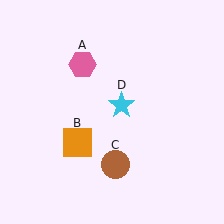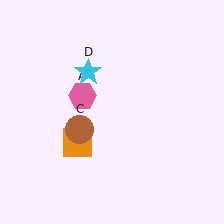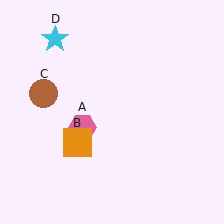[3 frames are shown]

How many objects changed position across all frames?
3 objects changed position: pink hexagon (object A), brown circle (object C), cyan star (object D).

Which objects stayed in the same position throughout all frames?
Orange square (object B) remained stationary.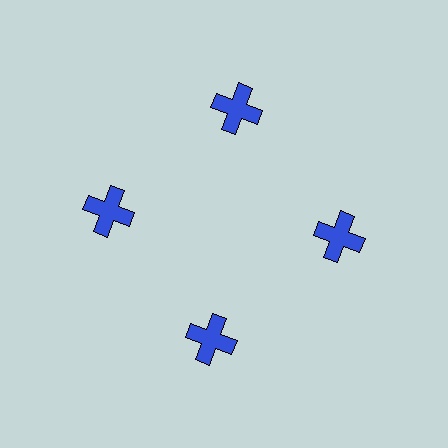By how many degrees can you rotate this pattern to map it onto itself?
The pattern maps onto itself every 90 degrees of rotation.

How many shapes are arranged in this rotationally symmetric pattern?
There are 4 shapes, arranged in 4 groups of 1.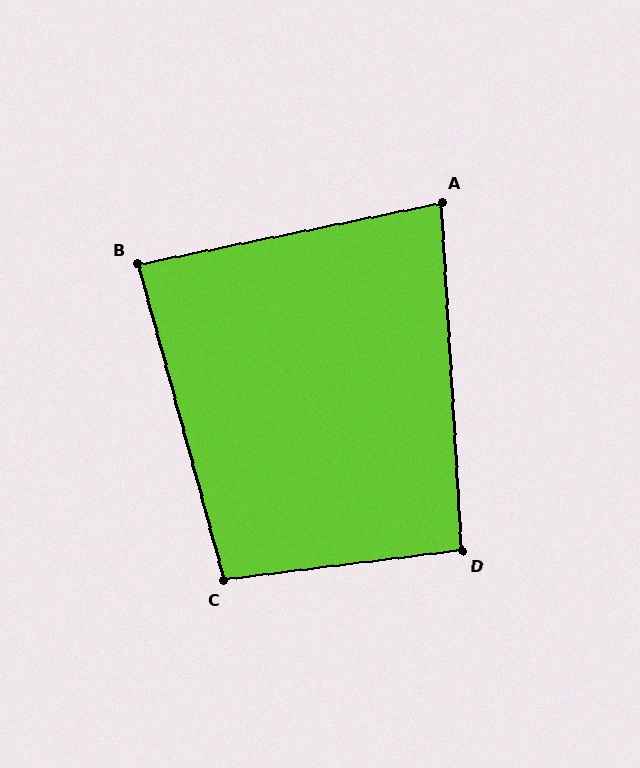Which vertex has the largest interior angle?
C, at approximately 98 degrees.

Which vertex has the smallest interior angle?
A, at approximately 82 degrees.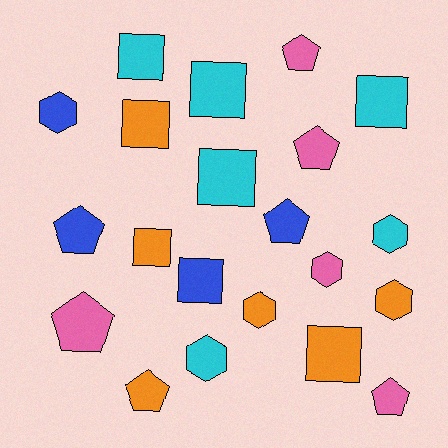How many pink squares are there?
There are no pink squares.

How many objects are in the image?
There are 21 objects.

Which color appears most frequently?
Orange, with 6 objects.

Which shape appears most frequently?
Square, with 8 objects.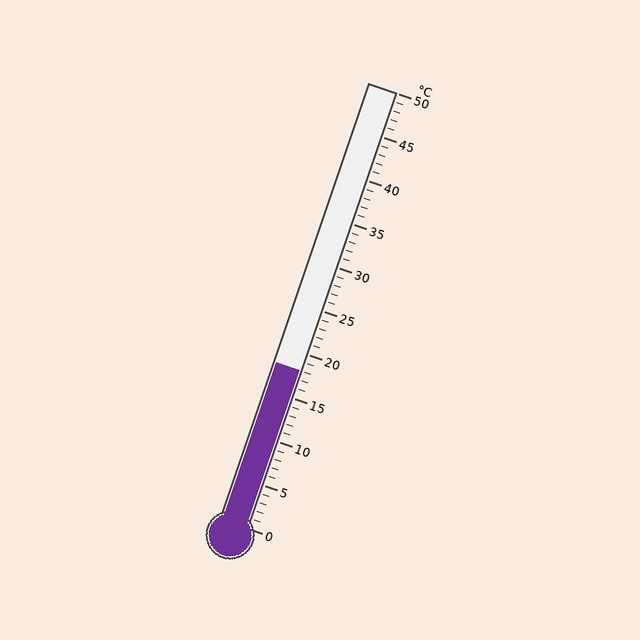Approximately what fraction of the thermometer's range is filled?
The thermometer is filled to approximately 35% of its range.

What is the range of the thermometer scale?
The thermometer scale ranges from 0°C to 50°C.